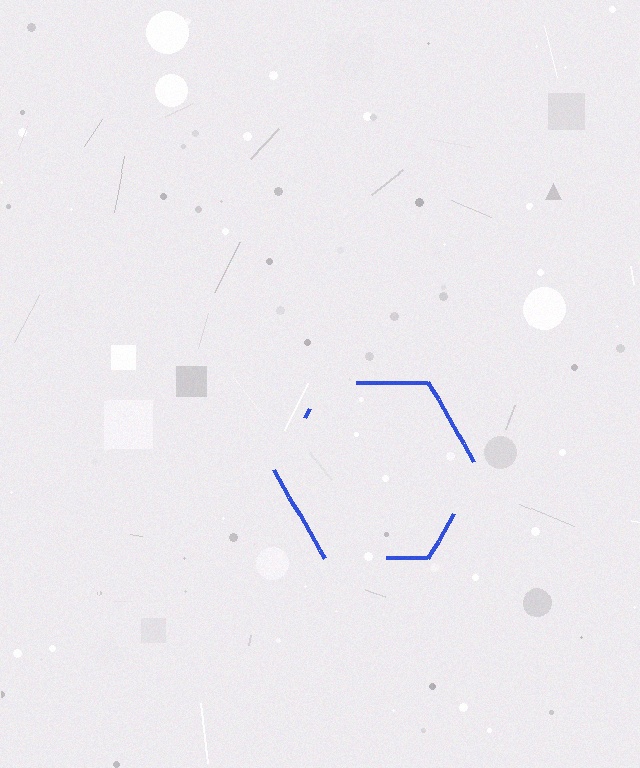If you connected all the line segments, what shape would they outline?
They would outline a hexagon.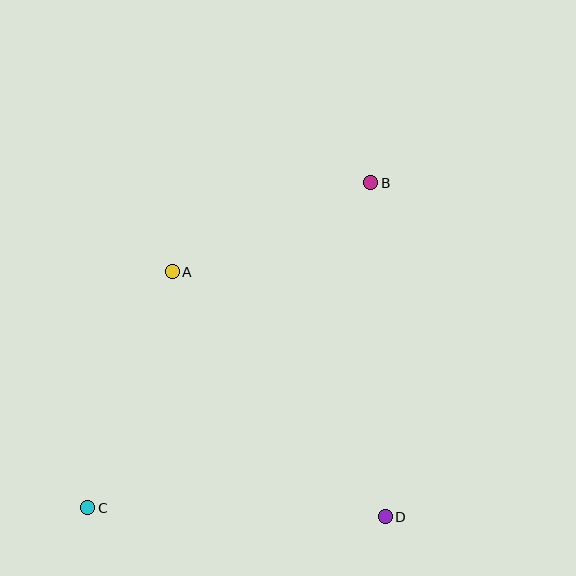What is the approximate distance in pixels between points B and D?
The distance between B and D is approximately 334 pixels.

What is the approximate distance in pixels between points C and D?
The distance between C and D is approximately 298 pixels.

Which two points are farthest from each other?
Points B and C are farthest from each other.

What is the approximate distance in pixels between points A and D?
The distance between A and D is approximately 325 pixels.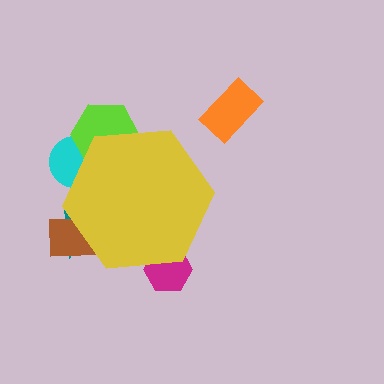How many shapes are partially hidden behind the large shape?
5 shapes are partially hidden.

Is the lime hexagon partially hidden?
Yes, the lime hexagon is partially hidden behind the yellow hexagon.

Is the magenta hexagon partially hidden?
Yes, the magenta hexagon is partially hidden behind the yellow hexagon.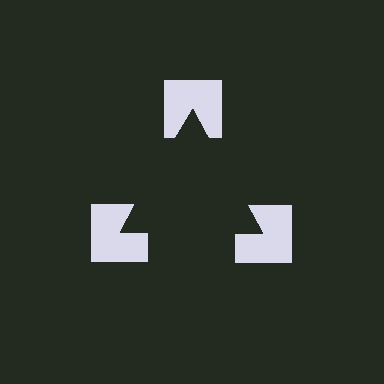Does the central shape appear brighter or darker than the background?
It typically appears slightly darker than the background, even though no actual brightness change is drawn.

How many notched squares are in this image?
There are 3 — one at each vertex of the illusory triangle.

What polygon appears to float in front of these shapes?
An illusory triangle — its edges are inferred from the aligned wedge cuts in the notched squares, not physically drawn.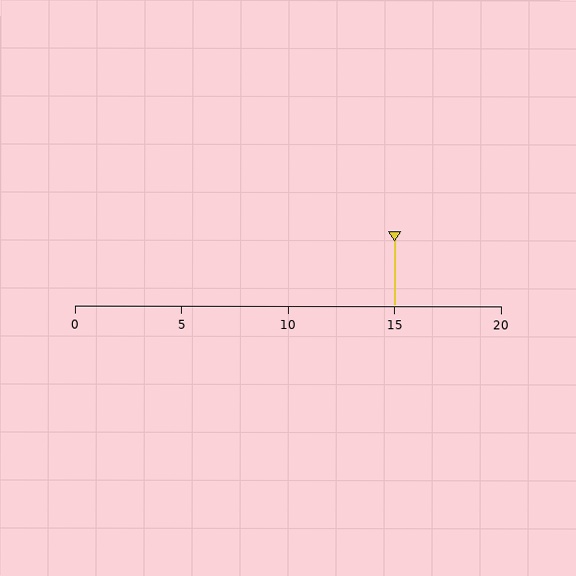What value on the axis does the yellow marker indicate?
The marker indicates approximately 15.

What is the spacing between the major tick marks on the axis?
The major ticks are spaced 5 apart.